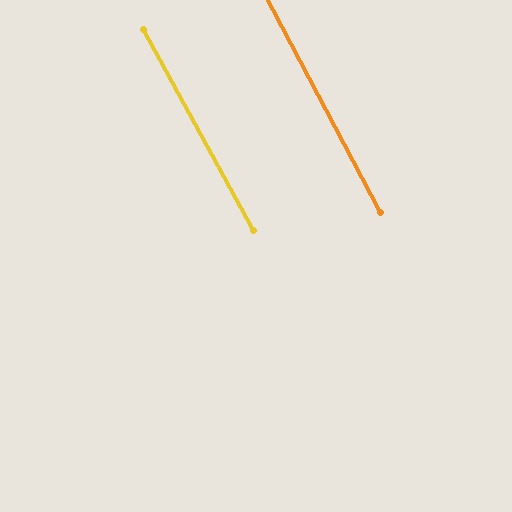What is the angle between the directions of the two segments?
Approximately 1 degree.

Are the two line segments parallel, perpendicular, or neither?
Parallel — their directions differ by only 0.7°.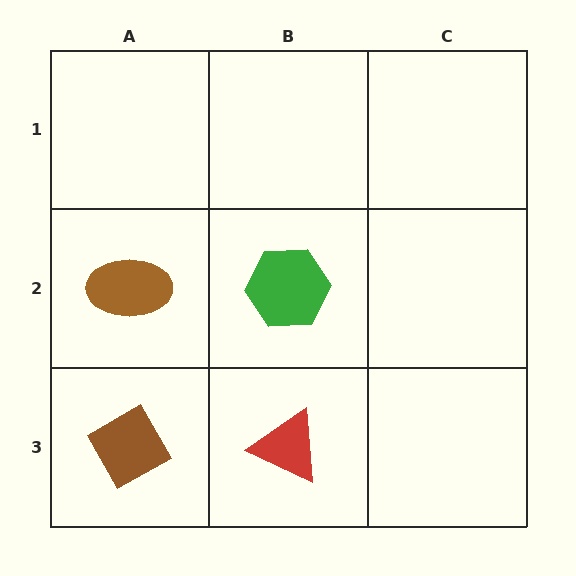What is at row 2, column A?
A brown ellipse.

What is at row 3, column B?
A red triangle.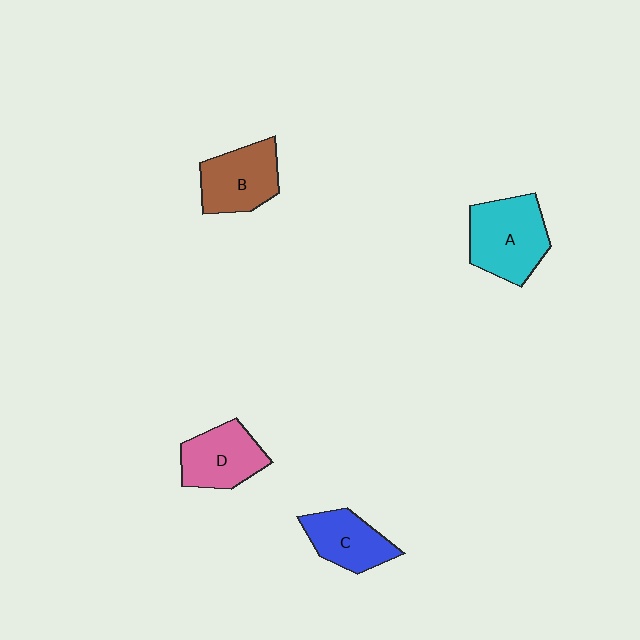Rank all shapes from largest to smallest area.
From largest to smallest: A (cyan), B (brown), D (pink), C (blue).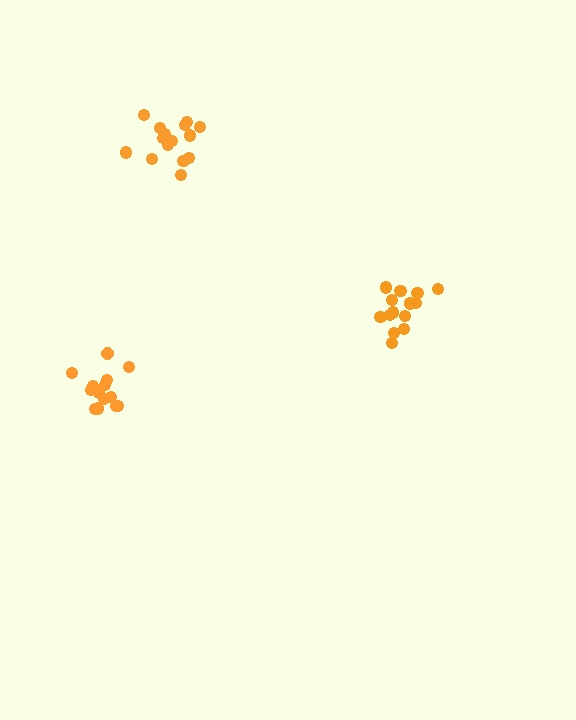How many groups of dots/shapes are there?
There are 3 groups.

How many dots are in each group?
Group 1: 14 dots, Group 2: 14 dots, Group 3: 15 dots (43 total).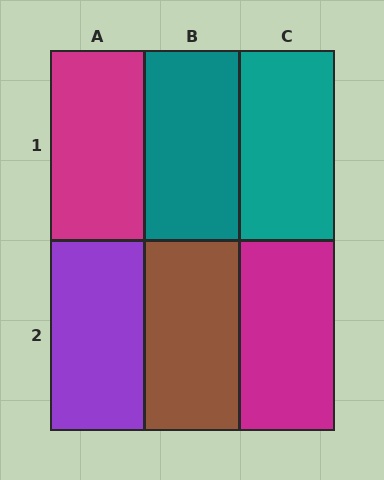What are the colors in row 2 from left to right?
Purple, brown, magenta.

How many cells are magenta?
2 cells are magenta.